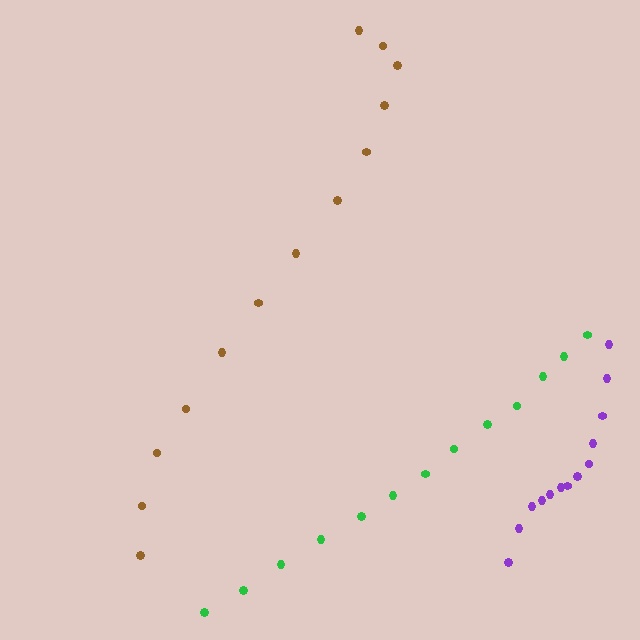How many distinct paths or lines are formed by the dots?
There are 3 distinct paths.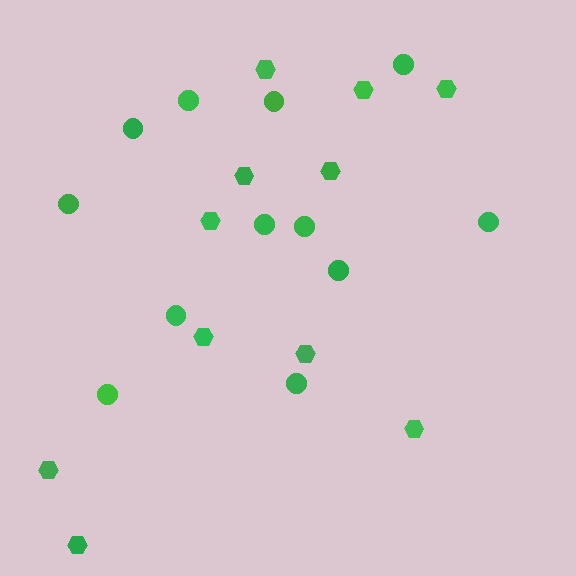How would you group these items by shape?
There are 2 groups: one group of circles (12) and one group of hexagons (11).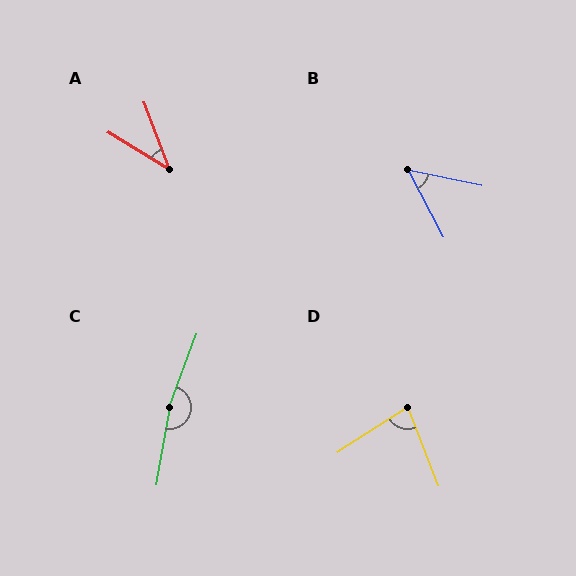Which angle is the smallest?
A, at approximately 38 degrees.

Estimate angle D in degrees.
Approximately 79 degrees.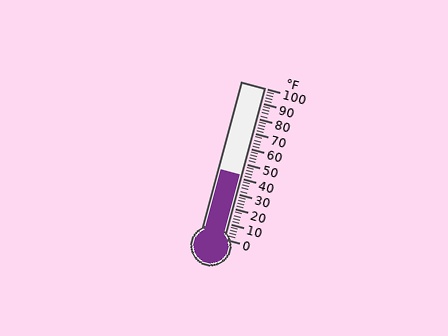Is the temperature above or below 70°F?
The temperature is below 70°F.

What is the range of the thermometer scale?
The thermometer scale ranges from 0°F to 100°F.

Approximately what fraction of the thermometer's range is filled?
The thermometer is filled to approximately 40% of its range.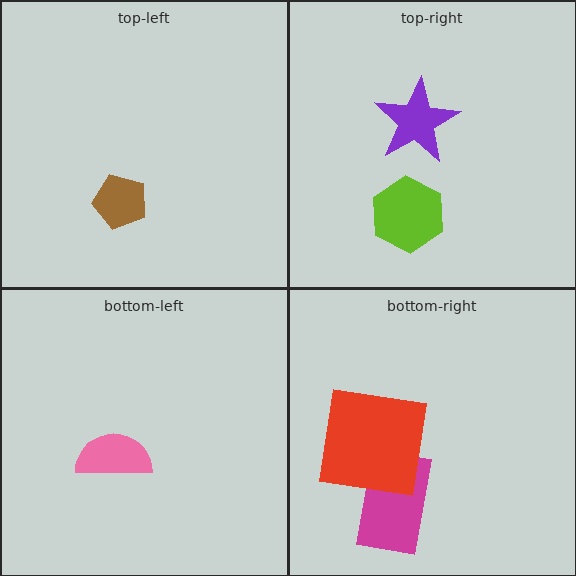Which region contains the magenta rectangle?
The bottom-right region.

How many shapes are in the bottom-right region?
2.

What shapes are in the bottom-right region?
The magenta rectangle, the red square.